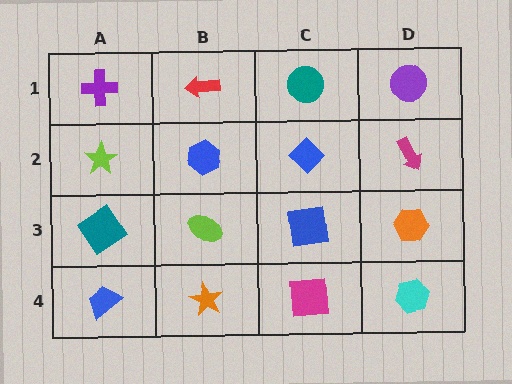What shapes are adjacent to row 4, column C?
A blue square (row 3, column C), an orange star (row 4, column B), a cyan hexagon (row 4, column D).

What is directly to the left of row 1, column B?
A purple cross.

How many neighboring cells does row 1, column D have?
2.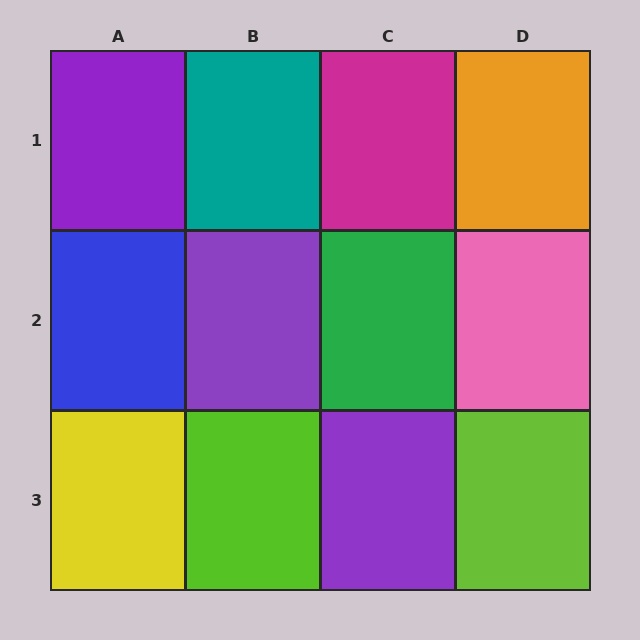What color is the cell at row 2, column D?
Pink.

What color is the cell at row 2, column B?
Purple.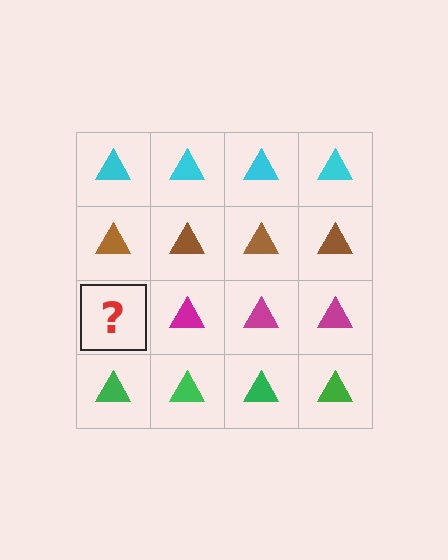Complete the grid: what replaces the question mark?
The question mark should be replaced with a magenta triangle.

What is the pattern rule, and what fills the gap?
The rule is that each row has a consistent color. The gap should be filled with a magenta triangle.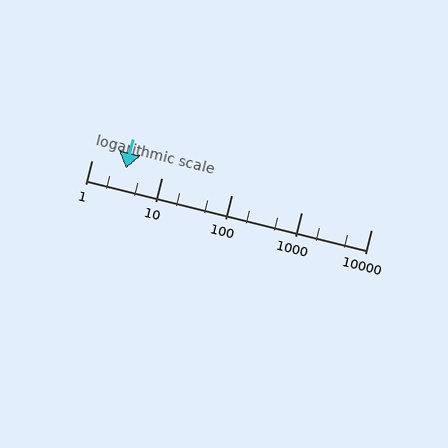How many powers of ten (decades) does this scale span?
The scale spans 4 decades, from 1 to 10000.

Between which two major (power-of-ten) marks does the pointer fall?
The pointer is between 1 and 10.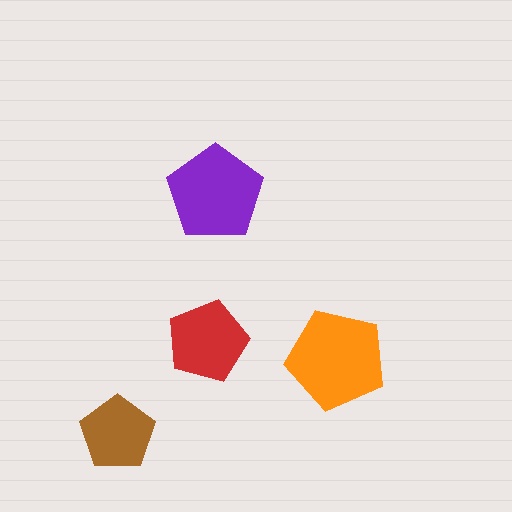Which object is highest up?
The purple pentagon is topmost.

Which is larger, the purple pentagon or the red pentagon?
The purple one.